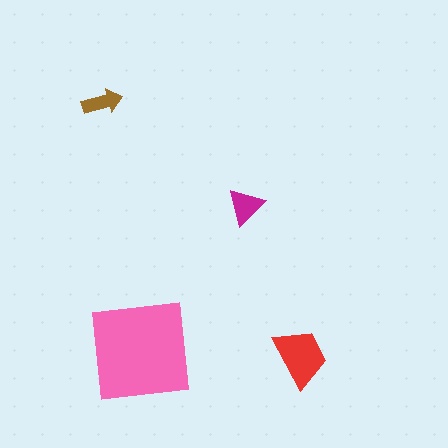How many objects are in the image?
There are 4 objects in the image.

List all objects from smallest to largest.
The brown arrow, the magenta triangle, the red trapezoid, the pink square.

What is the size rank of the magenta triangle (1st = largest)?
3rd.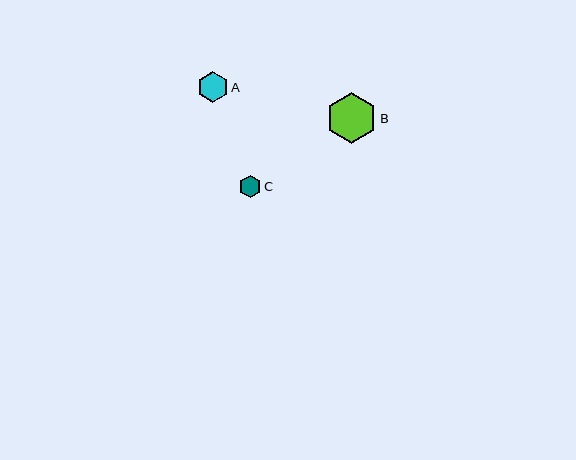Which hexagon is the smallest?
Hexagon C is the smallest with a size of approximately 23 pixels.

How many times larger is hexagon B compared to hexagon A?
Hexagon B is approximately 1.6 times the size of hexagon A.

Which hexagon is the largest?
Hexagon B is the largest with a size of approximately 51 pixels.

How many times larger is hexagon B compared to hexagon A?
Hexagon B is approximately 1.6 times the size of hexagon A.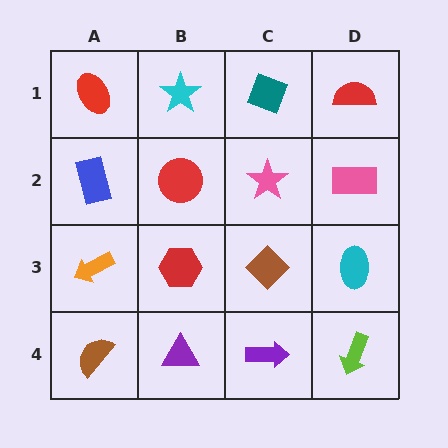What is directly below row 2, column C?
A brown diamond.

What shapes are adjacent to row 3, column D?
A pink rectangle (row 2, column D), a lime arrow (row 4, column D), a brown diamond (row 3, column C).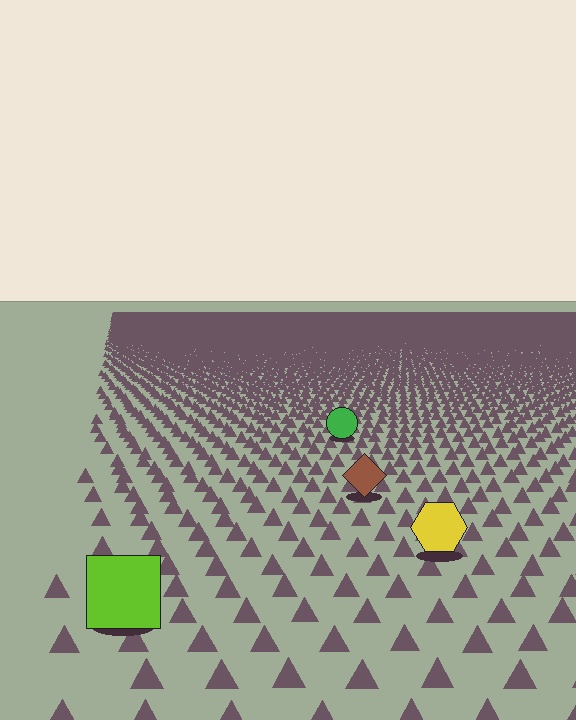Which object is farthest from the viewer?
The green circle is farthest from the viewer. It appears smaller and the ground texture around it is denser.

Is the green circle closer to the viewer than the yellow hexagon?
No. The yellow hexagon is closer — you can tell from the texture gradient: the ground texture is coarser near it.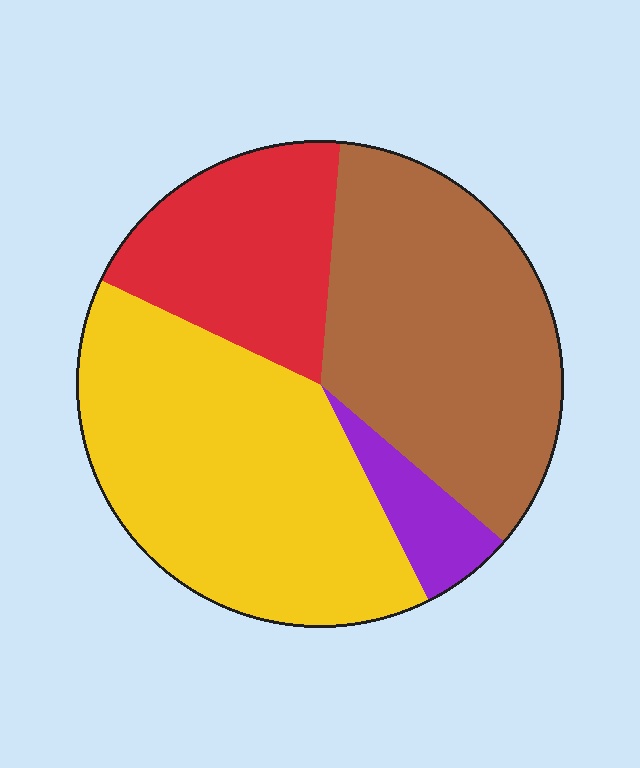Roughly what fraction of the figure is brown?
Brown covers roughly 35% of the figure.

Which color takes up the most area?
Yellow, at roughly 40%.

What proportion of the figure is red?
Red takes up about one fifth (1/5) of the figure.